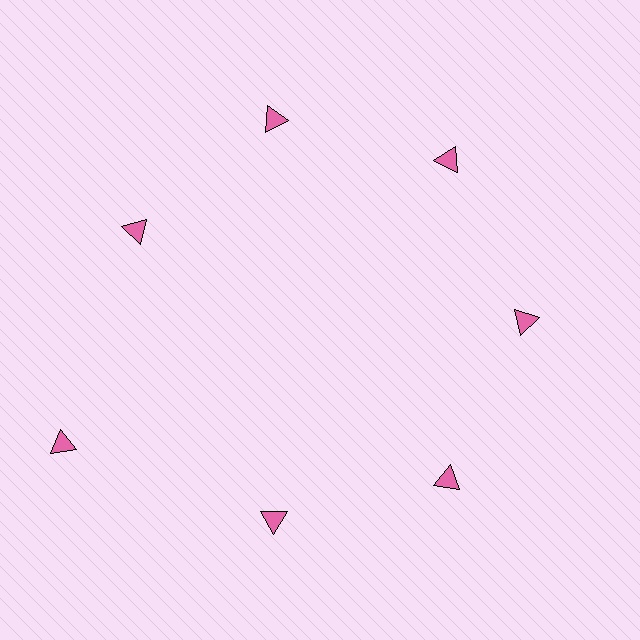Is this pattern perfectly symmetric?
No. The 7 pink triangles are arranged in a ring, but one element near the 8 o'clock position is pushed outward from the center, breaking the 7-fold rotational symmetry.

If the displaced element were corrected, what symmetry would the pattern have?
It would have 7-fold rotational symmetry — the pattern would map onto itself every 51 degrees.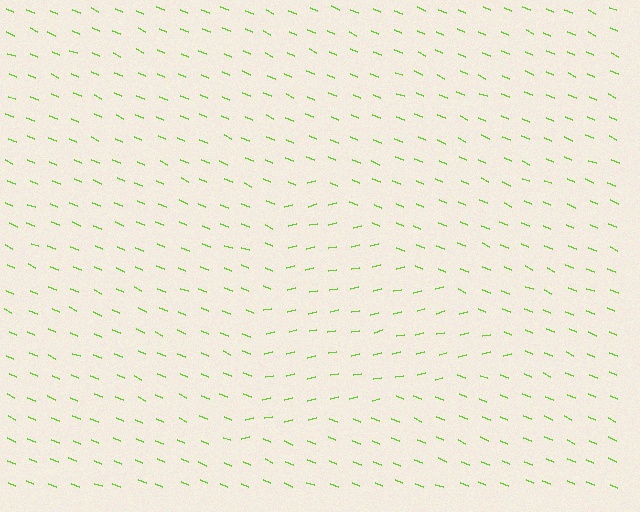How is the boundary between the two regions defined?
The boundary is defined purely by a change in line orientation (approximately 36 degrees difference). All lines are the same color and thickness.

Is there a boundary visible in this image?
Yes, there is a texture boundary formed by a change in line orientation.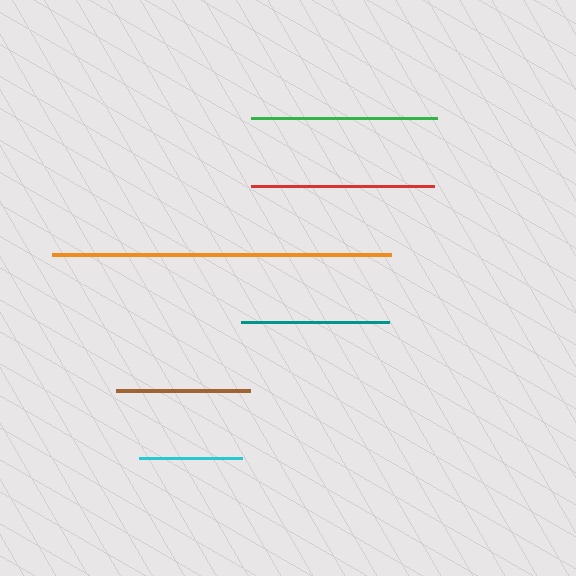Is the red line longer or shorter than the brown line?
The red line is longer than the brown line.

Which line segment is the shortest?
The cyan line is the shortest at approximately 102 pixels.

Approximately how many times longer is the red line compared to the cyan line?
The red line is approximately 1.8 times the length of the cyan line.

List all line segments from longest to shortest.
From longest to shortest: orange, green, red, teal, brown, cyan.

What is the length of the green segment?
The green segment is approximately 186 pixels long.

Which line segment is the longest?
The orange line is the longest at approximately 340 pixels.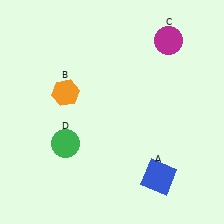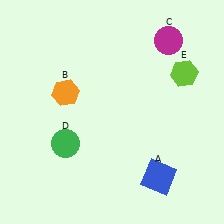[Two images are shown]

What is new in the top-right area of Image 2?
A lime hexagon (E) was added in the top-right area of Image 2.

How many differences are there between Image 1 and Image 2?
There is 1 difference between the two images.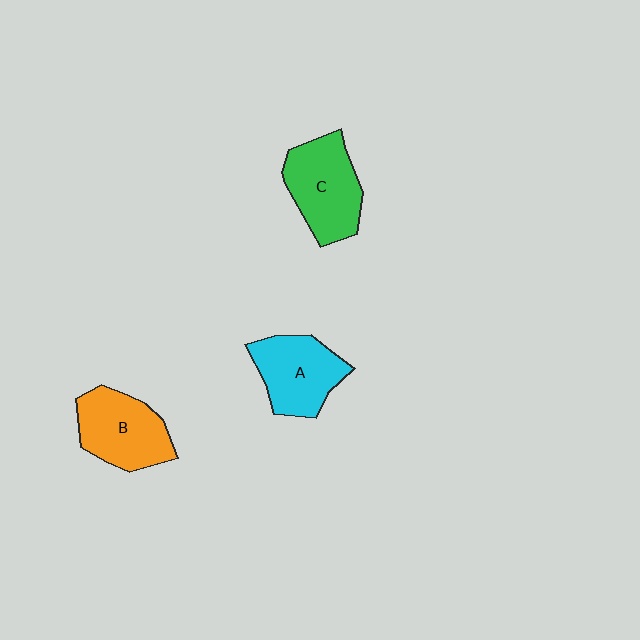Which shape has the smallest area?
Shape A (cyan).